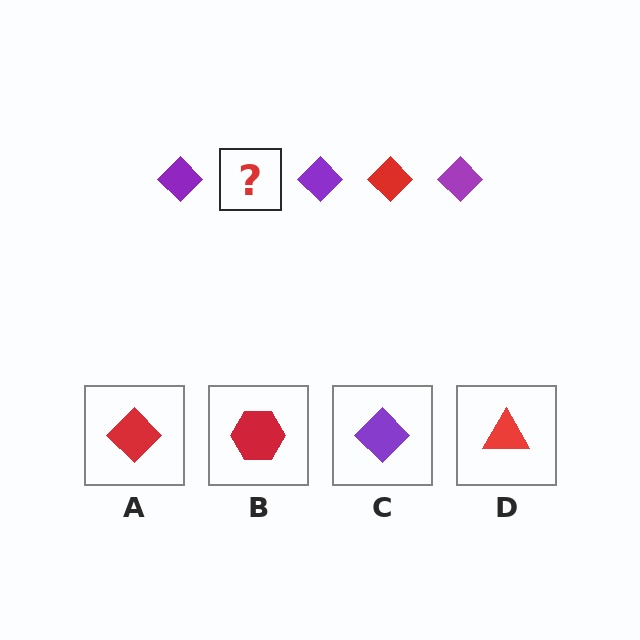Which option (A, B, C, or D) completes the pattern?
A.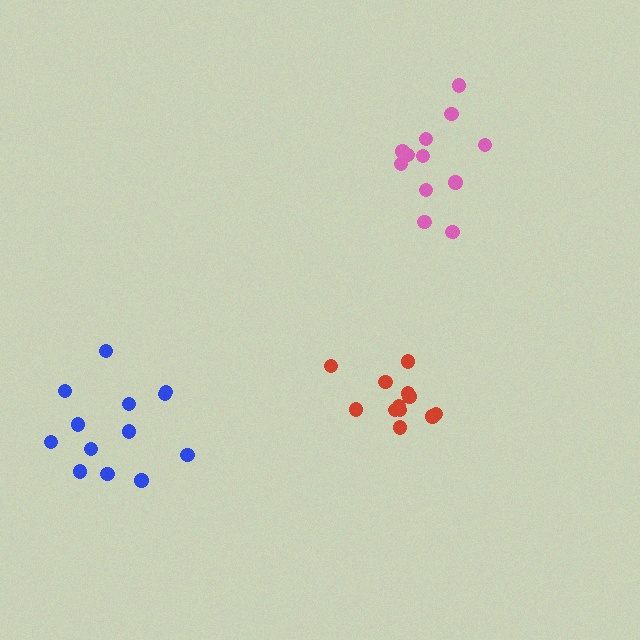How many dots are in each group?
Group 1: 12 dots, Group 2: 12 dots, Group 3: 13 dots (37 total).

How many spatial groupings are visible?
There are 3 spatial groupings.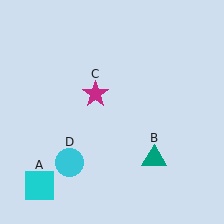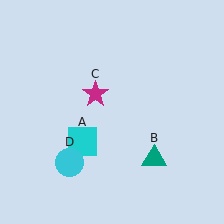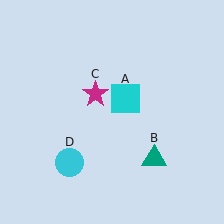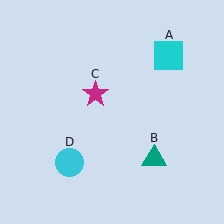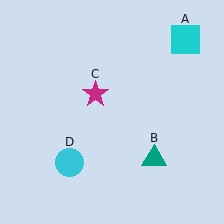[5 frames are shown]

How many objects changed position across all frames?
1 object changed position: cyan square (object A).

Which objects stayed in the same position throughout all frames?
Teal triangle (object B) and magenta star (object C) and cyan circle (object D) remained stationary.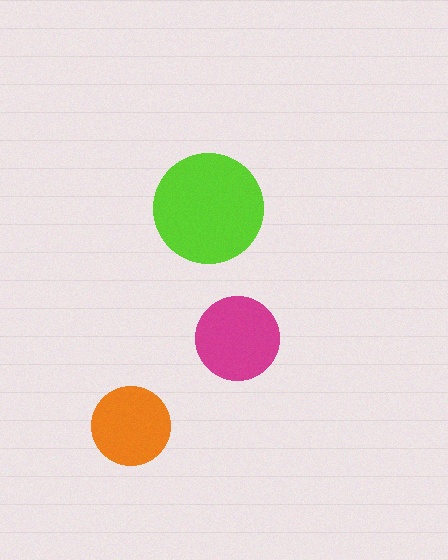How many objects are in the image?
There are 3 objects in the image.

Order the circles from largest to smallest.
the lime one, the magenta one, the orange one.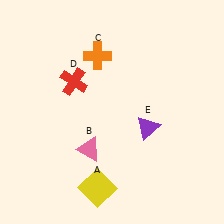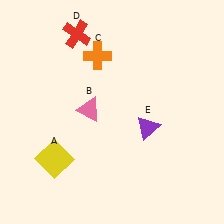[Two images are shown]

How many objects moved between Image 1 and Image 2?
3 objects moved between the two images.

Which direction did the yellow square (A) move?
The yellow square (A) moved left.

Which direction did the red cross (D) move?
The red cross (D) moved up.